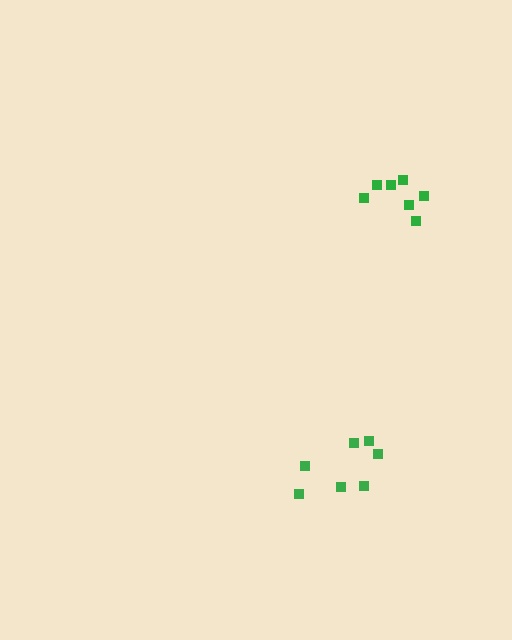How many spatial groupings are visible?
There are 2 spatial groupings.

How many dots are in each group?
Group 1: 7 dots, Group 2: 7 dots (14 total).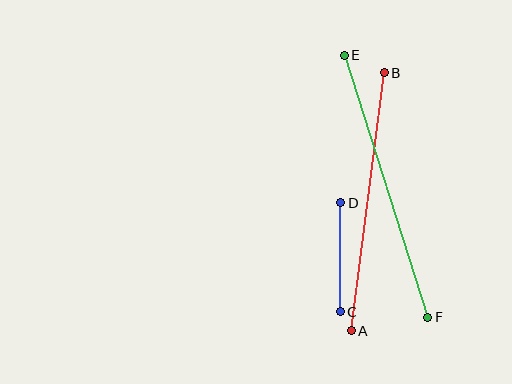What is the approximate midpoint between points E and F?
The midpoint is at approximately (386, 186) pixels.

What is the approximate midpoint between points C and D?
The midpoint is at approximately (340, 257) pixels.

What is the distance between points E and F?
The distance is approximately 275 pixels.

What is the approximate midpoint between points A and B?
The midpoint is at approximately (368, 202) pixels.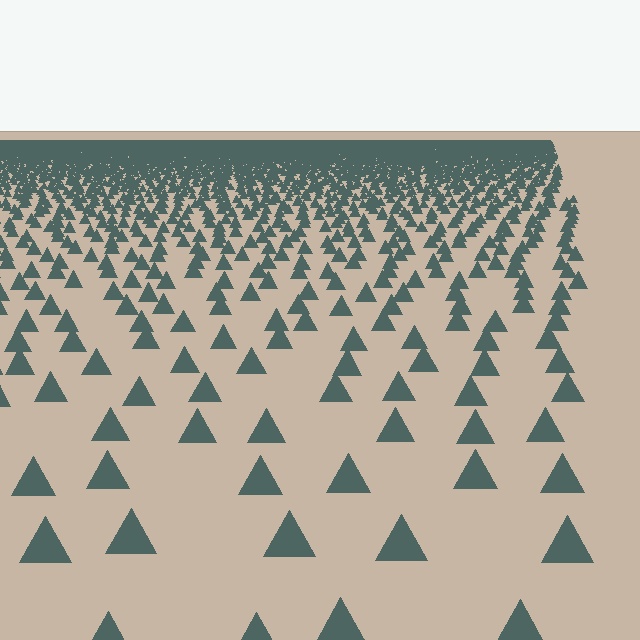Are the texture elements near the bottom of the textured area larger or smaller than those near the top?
Larger. Near the bottom, elements are closer to the viewer and appear at a bigger on-screen size.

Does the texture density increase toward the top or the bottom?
Density increases toward the top.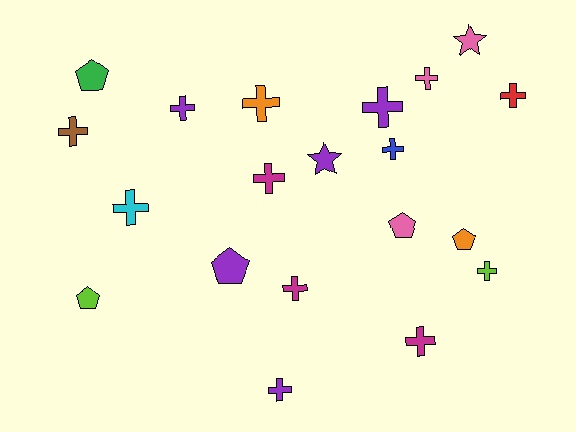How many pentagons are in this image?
There are 5 pentagons.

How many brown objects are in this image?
There is 1 brown object.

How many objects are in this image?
There are 20 objects.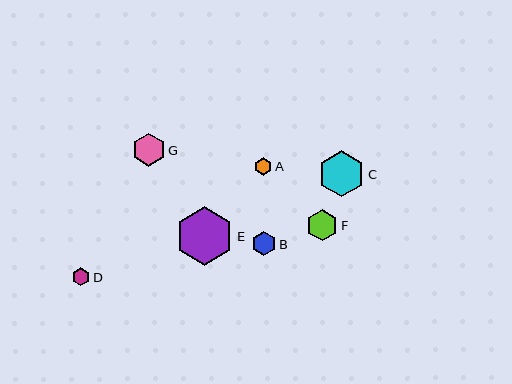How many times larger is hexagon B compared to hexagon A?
Hexagon B is approximately 1.4 times the size of hexagon A.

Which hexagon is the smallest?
Hexagon A is the smallest with a size of approximately 17 pixels.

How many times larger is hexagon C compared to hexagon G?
Hexagon C is approximately 1.4 times the size of hexagon G.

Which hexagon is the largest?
Hexagon E is the largest with a size of approximately 59 pixels.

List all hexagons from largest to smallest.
From largest to smallest: E, C, G, F, B, D, A.